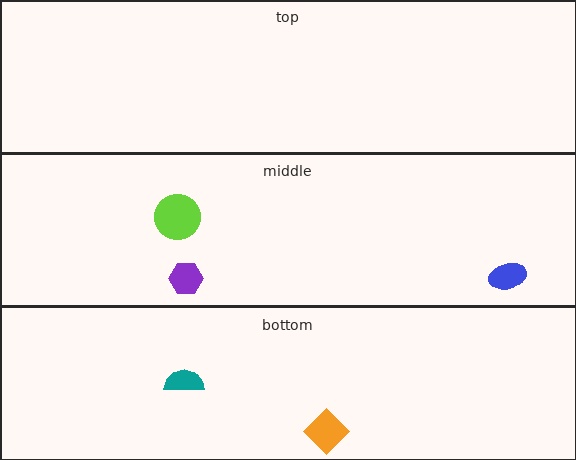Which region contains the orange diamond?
The bottom region.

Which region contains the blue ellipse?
The middle region.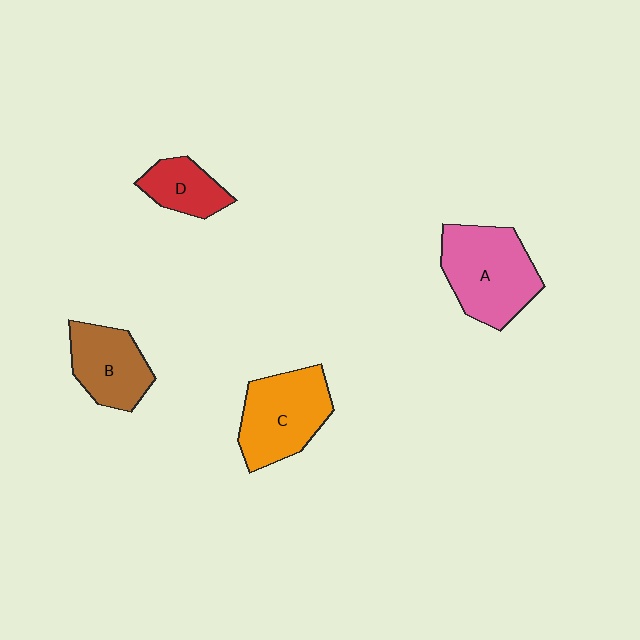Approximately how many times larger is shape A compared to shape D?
Approximately 2.1 times.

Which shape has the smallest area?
Shape D (red).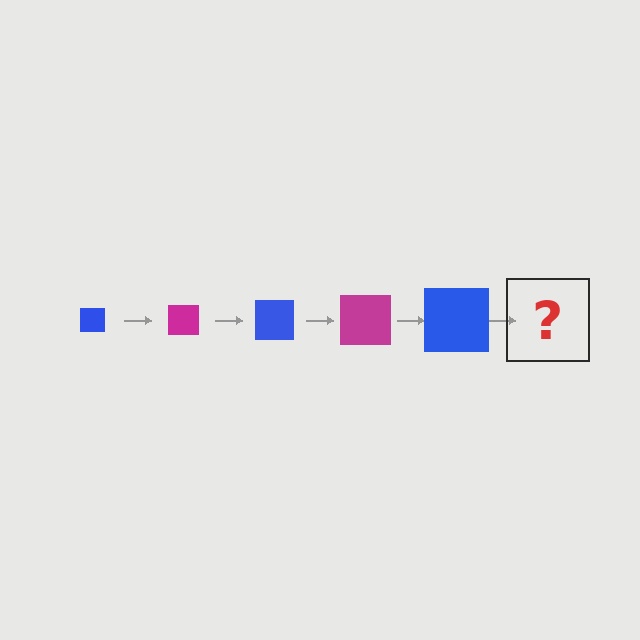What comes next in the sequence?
The next element should be a magenta square, larger than the previous one.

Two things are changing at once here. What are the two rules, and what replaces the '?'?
The two rules are that the square grows larger each step and the color cycles through blue and magenta. The '?' should be a magenta square, larger than the previous one.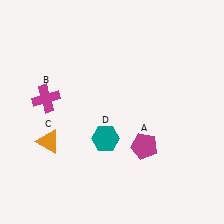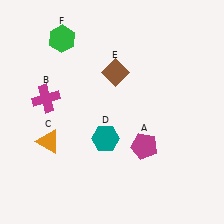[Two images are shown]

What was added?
A brown diamond (E), a green hexagon (F) were added in Image 2.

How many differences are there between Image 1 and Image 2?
There are 2 differences between the two images.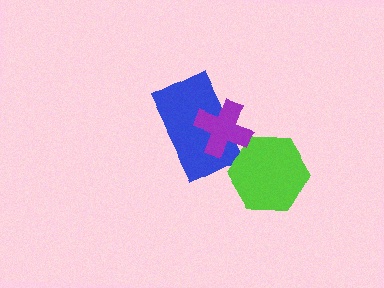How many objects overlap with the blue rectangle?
1 object overlaps with the blue rectangle.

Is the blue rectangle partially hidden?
Yes, it is partially covered by another shape.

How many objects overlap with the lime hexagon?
0 objects overlap with the lime hexagon.